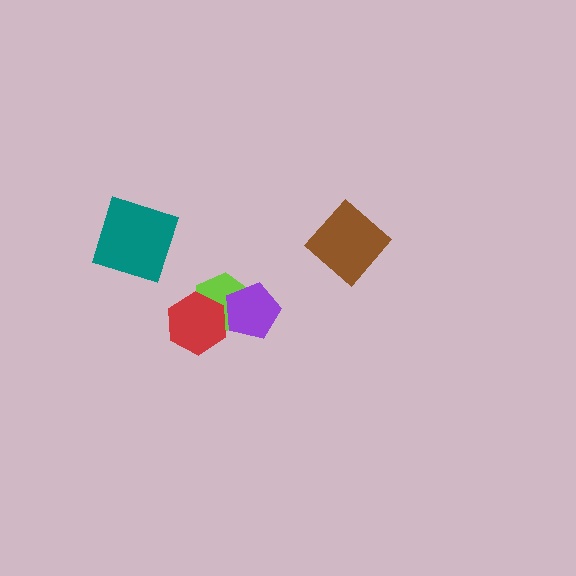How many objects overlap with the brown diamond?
0 objects overlap with the brown diamond.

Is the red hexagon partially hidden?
No, no other shape covers it.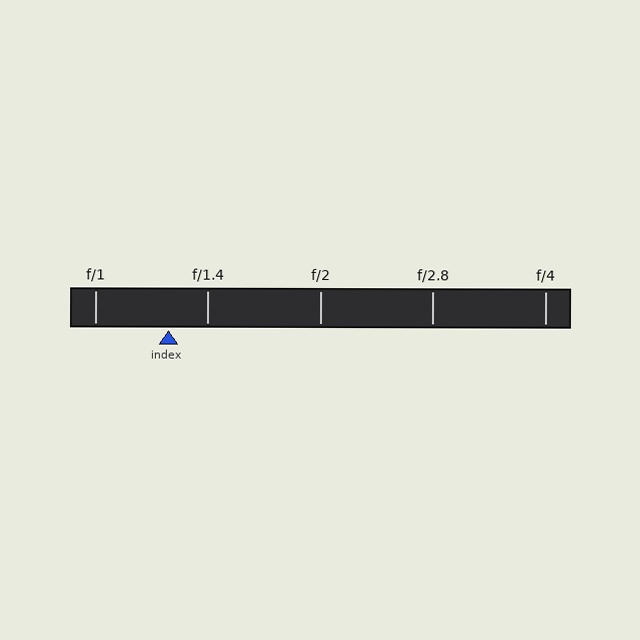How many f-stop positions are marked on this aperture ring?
There are 5 f-stop positions marked.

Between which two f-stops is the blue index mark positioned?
The index mark is between f/1 and f/1.4.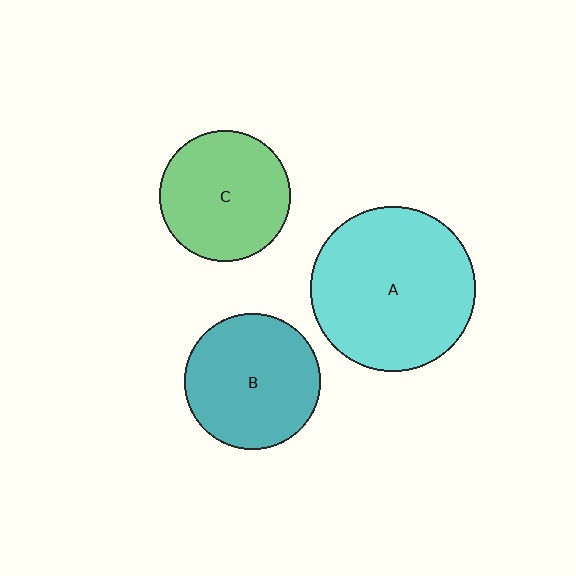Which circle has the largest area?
Circle A (cyan).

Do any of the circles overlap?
No, none of the circles overlap.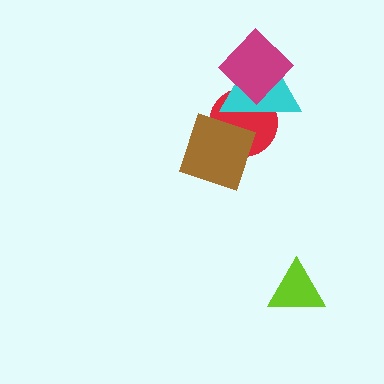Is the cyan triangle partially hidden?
Yes, it is partially covered by another shape.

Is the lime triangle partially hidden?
No, no other shape covers it.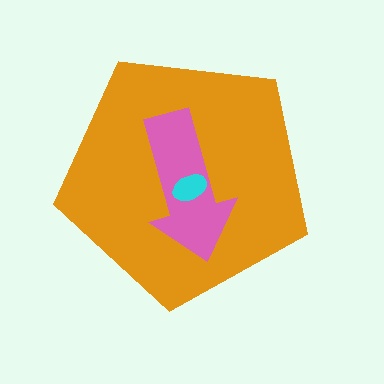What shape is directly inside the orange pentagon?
The pink arrow.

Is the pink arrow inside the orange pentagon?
Yes.